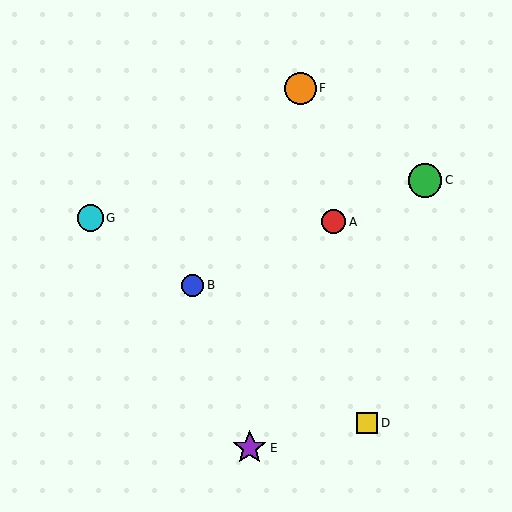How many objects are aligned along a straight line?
3 objects (A, B, C) are aligned along a straight line.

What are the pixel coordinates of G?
Object G is at (90, 218).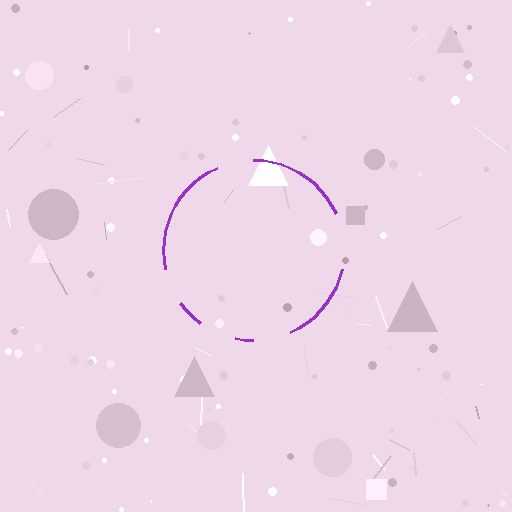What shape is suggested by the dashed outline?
The dashed outline suggests a circle.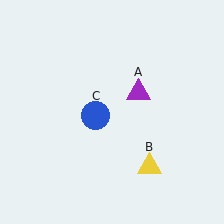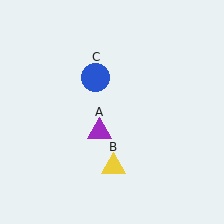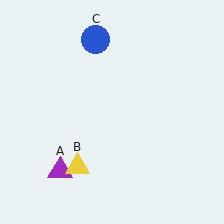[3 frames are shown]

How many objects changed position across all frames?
3 objects changed position: purple triangle (object A), yellow triangle (object B), blue circle (object C).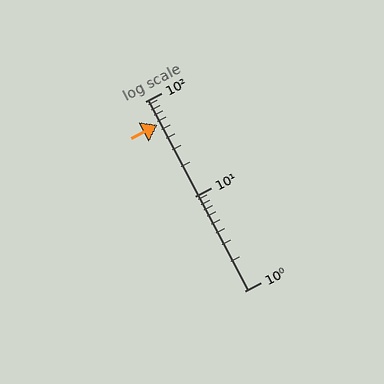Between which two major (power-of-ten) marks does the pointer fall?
The pointer is between 10 and 100.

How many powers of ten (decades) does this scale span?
The scale spans 2 decades, from 1 to 100.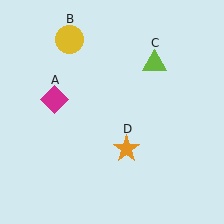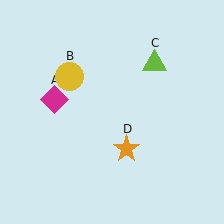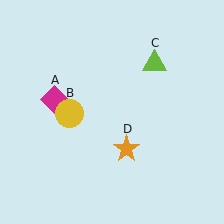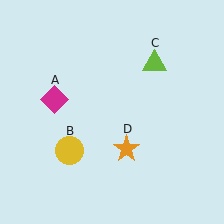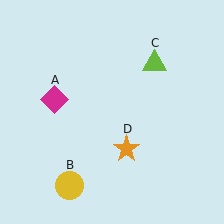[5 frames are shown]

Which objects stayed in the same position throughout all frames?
Magenta diamond (object A) and lime triangle (object C) and orange star (object D) remained stationary.